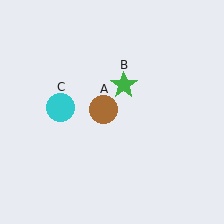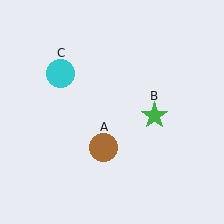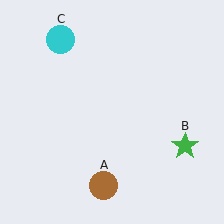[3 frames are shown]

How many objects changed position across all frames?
3 objects changed position: brown circle (object A), green star (object B), cyan circle (object C).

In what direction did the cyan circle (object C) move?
The cyan circle (object C) moved up.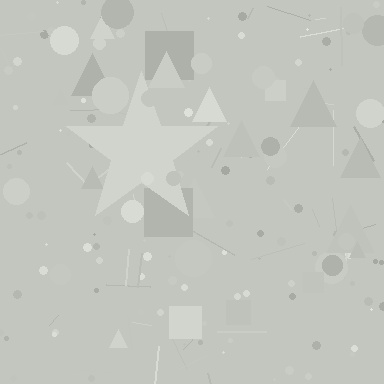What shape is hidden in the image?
A star is hidden in the image.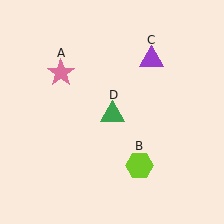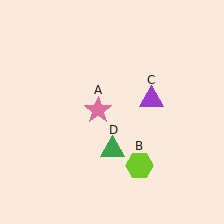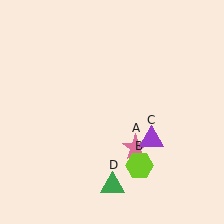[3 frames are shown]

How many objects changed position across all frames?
3 objects changed position: pink star (object A), purple triangle (object C), green triangle (object D).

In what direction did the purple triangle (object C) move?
The purple triangle (object C) moved down.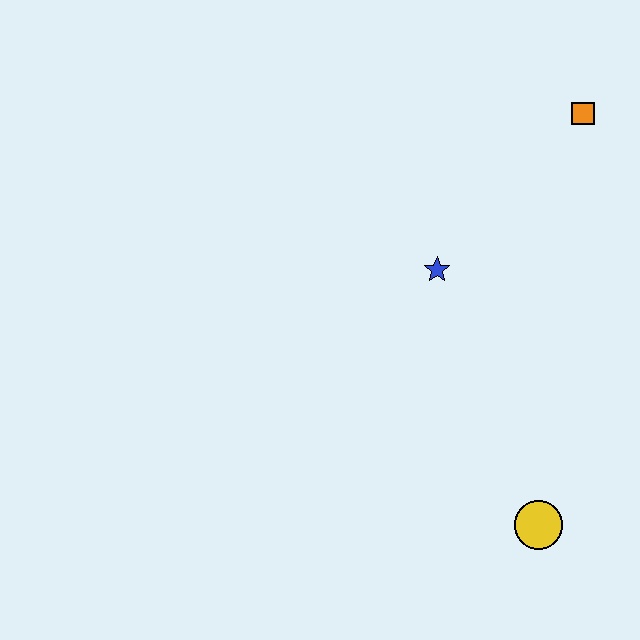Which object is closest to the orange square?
The blue star is closest to the orange square.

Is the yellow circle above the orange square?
No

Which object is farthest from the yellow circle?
The orange square is farthest from the yellow circle.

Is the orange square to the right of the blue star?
Yes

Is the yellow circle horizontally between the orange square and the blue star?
Yes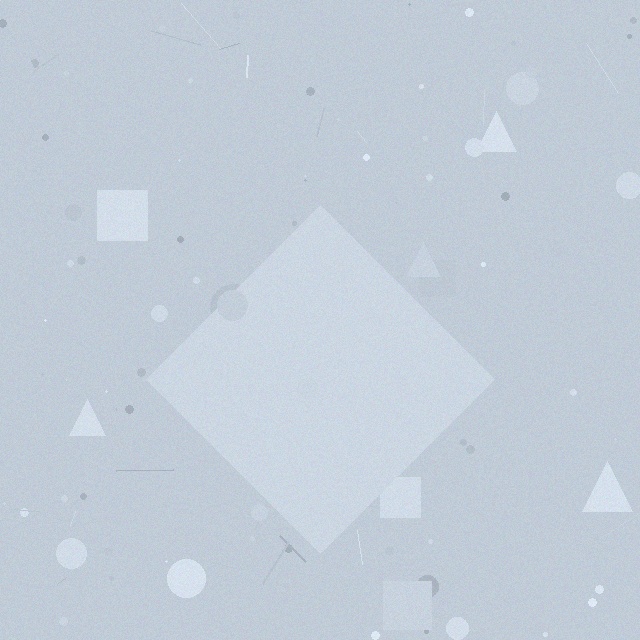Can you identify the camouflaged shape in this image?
The camouflaged shape is a diamond.